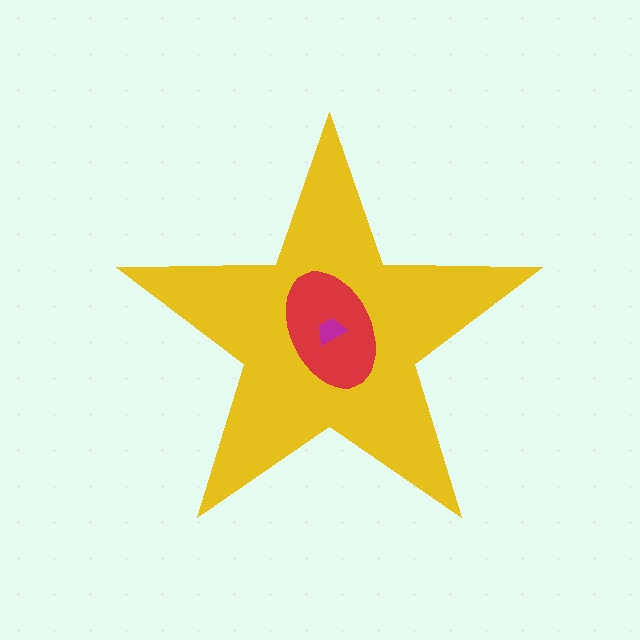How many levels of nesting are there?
3.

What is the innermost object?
The magenta trapezoid.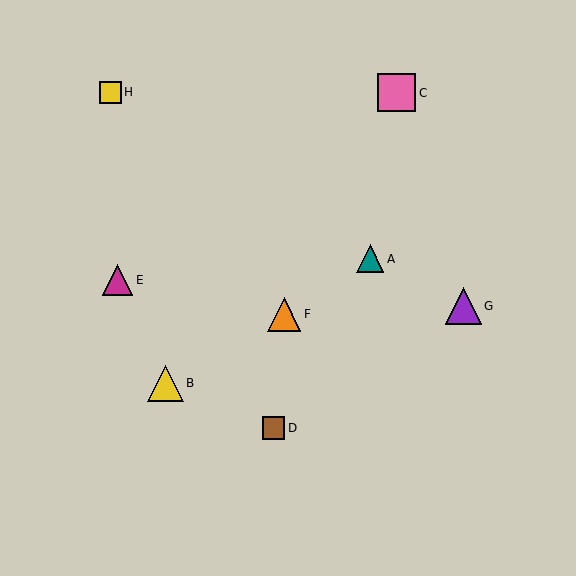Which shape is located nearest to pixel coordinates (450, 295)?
The purple triangle (labeled G) at (463, 306) is nearest to that location.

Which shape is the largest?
The pink square (labeled C) is the largest.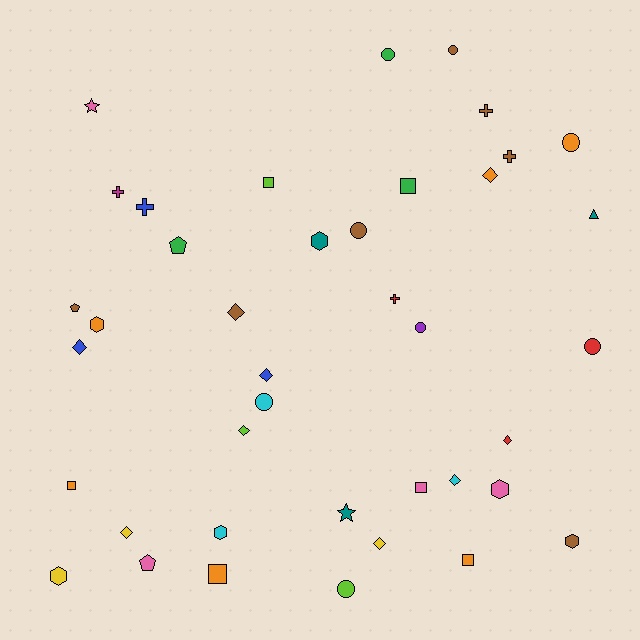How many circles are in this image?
There are 8 circles.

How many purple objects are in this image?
There is 1 purple object.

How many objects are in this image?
There are 40 objects.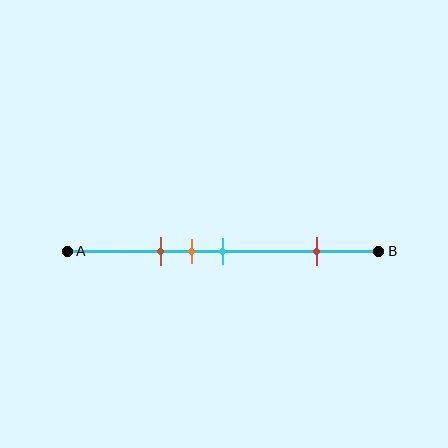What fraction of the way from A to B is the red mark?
The red mark is approximately 80% (0.8) of the way from A to B.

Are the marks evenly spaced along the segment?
No, the marks are not evenly spaced.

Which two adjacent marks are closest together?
The orange and cyan marks are the closest adjacent pair.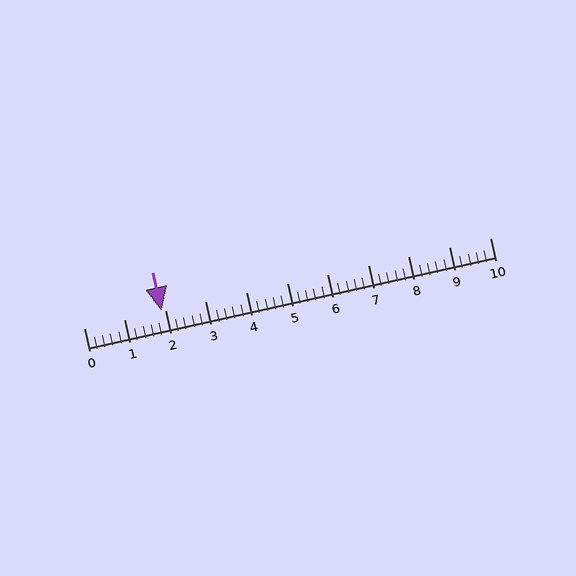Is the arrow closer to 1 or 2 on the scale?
The arrow is closer to 2.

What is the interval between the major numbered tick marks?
The major tick marks are spaced 1 units apart.